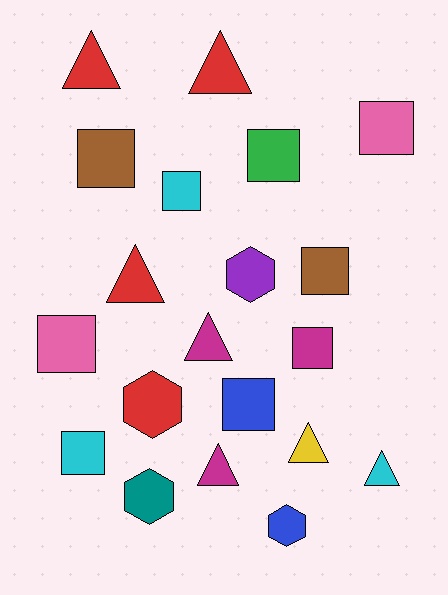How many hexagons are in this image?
There are 4 hexagons.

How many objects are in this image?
There are 20 objects.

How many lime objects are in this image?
There are no lime objects.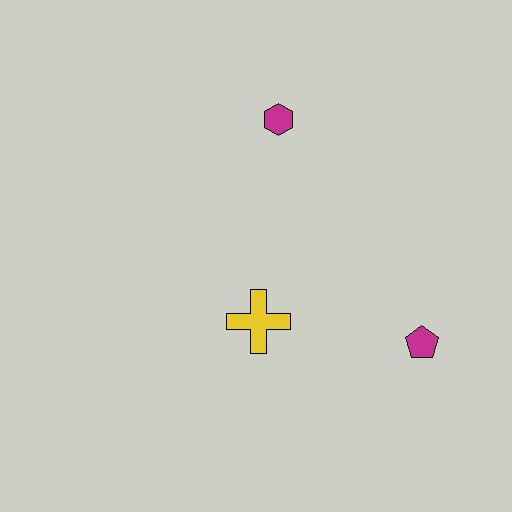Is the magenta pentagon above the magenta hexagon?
No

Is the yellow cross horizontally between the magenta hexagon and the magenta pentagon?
No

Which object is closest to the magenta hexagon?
The yellow cross is closest to the magenta hexagon.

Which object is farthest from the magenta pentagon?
The magenta hexagon is farthest from the magenta pentagon.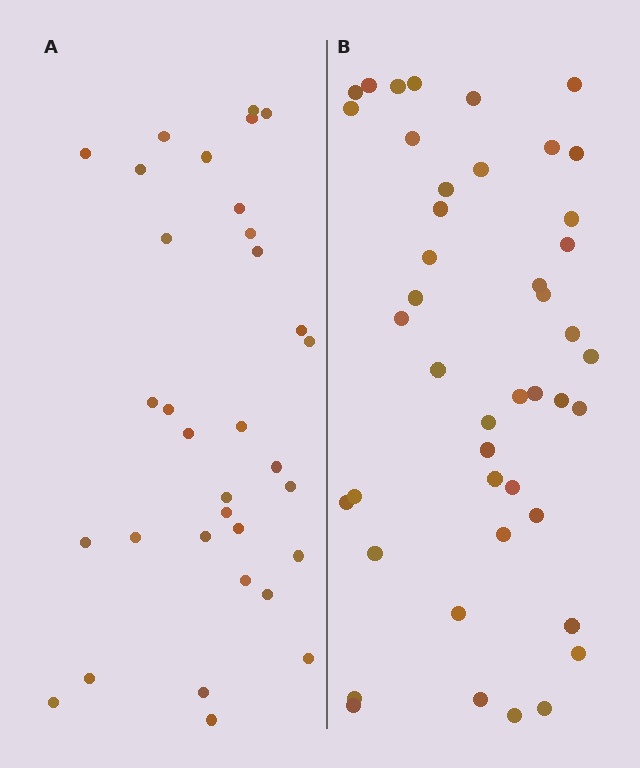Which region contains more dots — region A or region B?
Region B (the right region) has more dots.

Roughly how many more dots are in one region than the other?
Region B has roughly 12 or so more dots than region A.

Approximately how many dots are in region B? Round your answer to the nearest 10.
About 40 dots. (The exact count is 44, which rounds to 40.)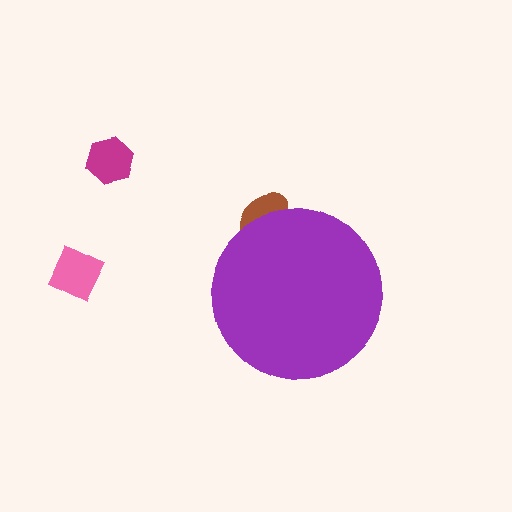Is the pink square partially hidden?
No, the pink square is fully visible.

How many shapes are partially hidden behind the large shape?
1 shape is partially hidden.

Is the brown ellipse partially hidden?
Yes, the brown ellipse is partially hidden behind the purple circle.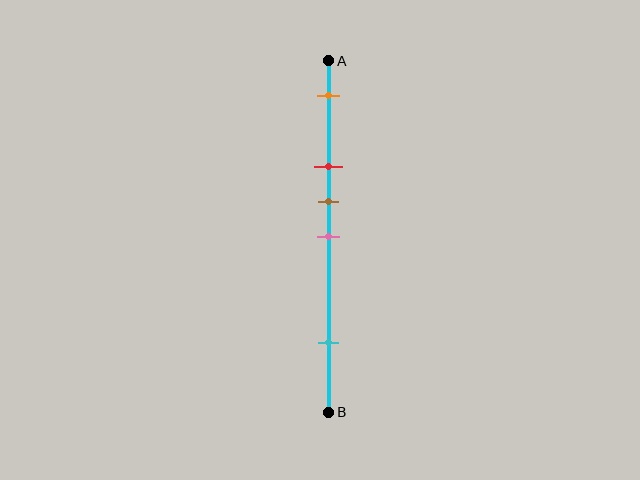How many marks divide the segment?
There are 5 marks dividing the segment.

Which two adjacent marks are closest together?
The brown and pink marks are the closest adjacent pair.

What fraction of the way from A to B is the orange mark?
The orange mark is approximately 10% (0.1) of the way from A to B.